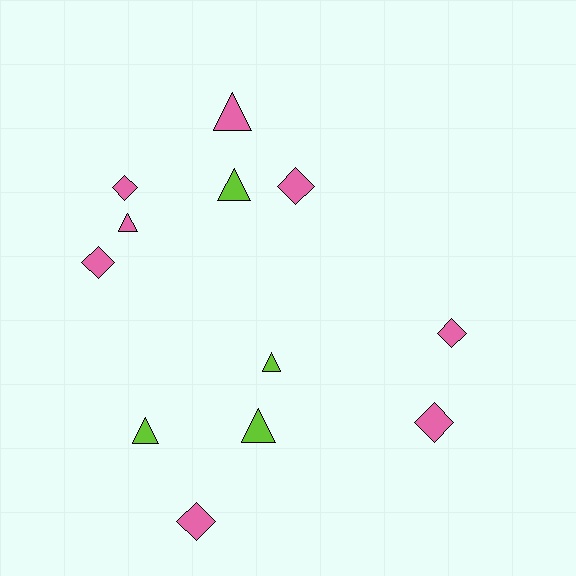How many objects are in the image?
There are 12 objects.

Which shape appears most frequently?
Triangle, with 6 objects.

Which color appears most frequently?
Pink, with 8 objects.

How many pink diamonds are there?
There are 6 pink diamonds.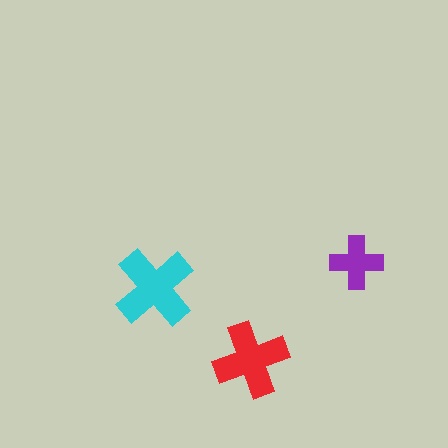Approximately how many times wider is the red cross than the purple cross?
About 1.5 times wider.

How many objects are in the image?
There are 3 objects in the image.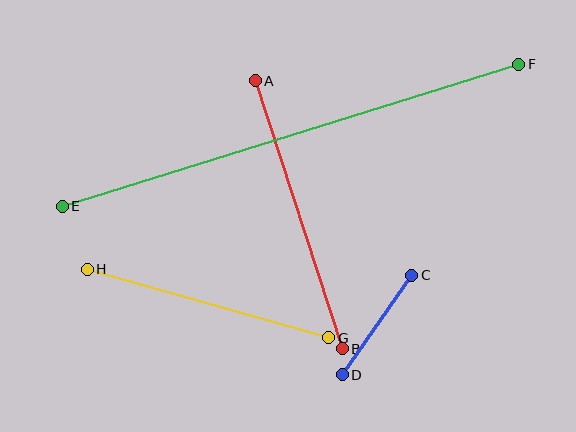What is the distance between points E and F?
The distance is approximately 478 pixels.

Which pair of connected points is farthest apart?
Points E and F are farthest apart.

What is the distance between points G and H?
The distance is approximately 251 pixels.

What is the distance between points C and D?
The distance is approximately 121 pixels.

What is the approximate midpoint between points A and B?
The midpoint is at approximately (299, 215) pixels.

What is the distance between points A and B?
The distance is approximately 282 pixels.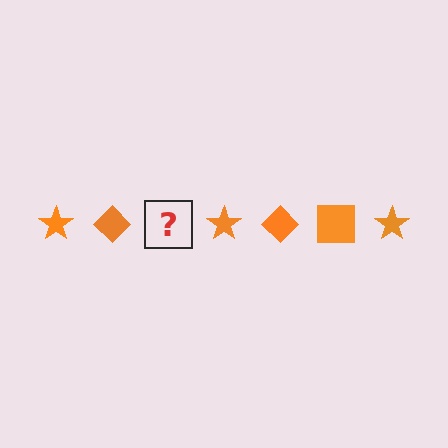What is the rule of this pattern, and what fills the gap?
The rule is that the pattern cycles through star, diamond, square shapes in orange. The gap should be filled with an orange square.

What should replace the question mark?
The question mark should be replaced with an orange square.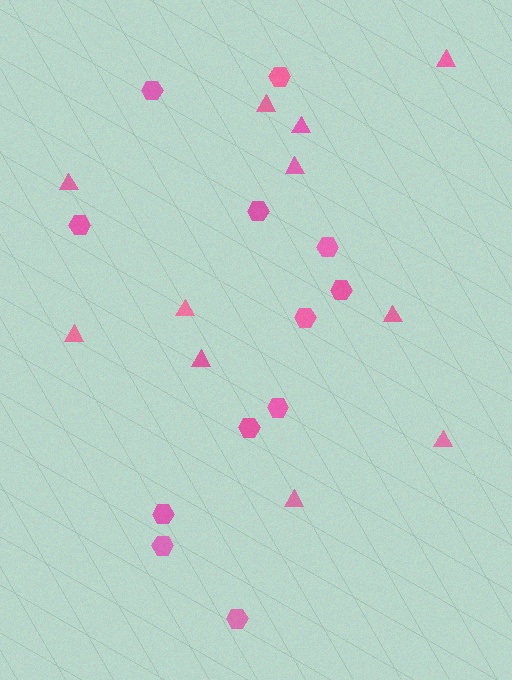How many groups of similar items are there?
There are 2 groups: one group of triangles (11) and one group of hexagons (12).